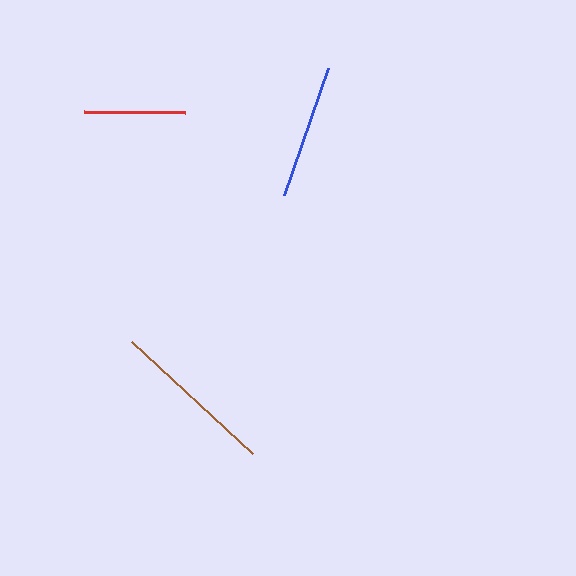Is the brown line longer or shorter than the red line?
The brown line is longer than the red line.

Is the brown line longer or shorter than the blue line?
The brown line is longer than the blue line.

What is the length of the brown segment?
The brown segment is approximately 165 pixels long.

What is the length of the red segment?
The red segment is approximately 101 pixels long.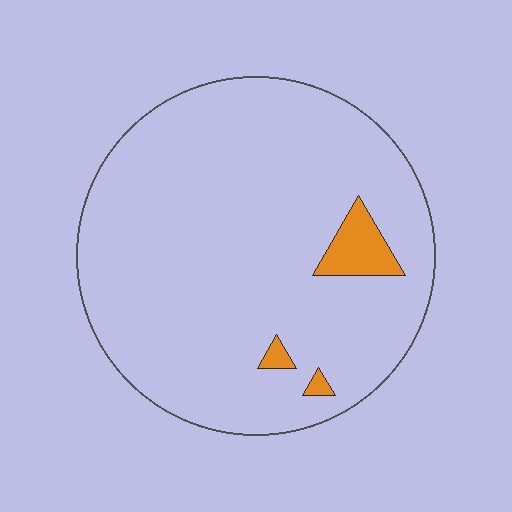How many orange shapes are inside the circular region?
3.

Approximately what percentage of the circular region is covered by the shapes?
Approximately 5%.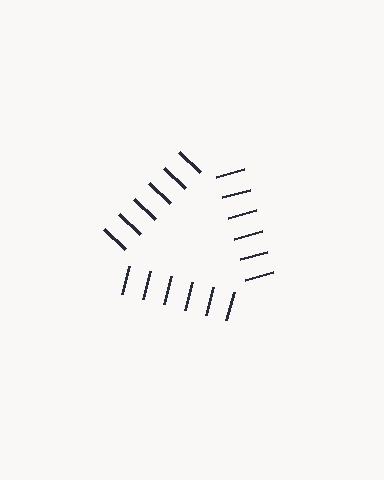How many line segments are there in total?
18 — 6 along each of the 3 edges.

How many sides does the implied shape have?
3 sides — the line-ends trace a triangle.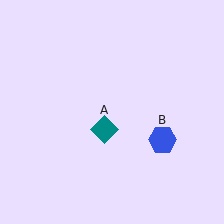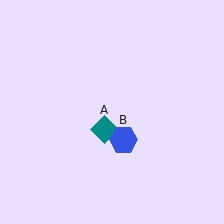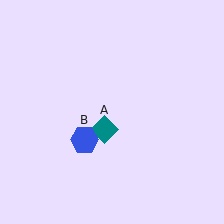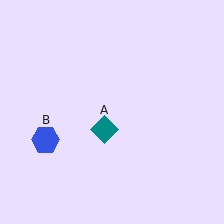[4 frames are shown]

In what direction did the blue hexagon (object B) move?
The blue hexagon (object B) moved left.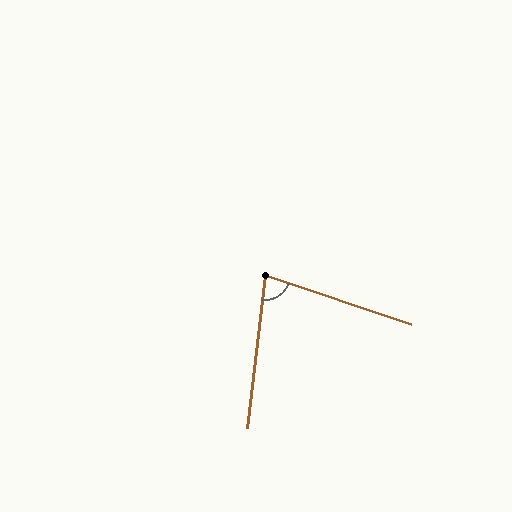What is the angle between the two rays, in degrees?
Approximately 78 degrees.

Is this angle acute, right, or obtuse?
It is acute.